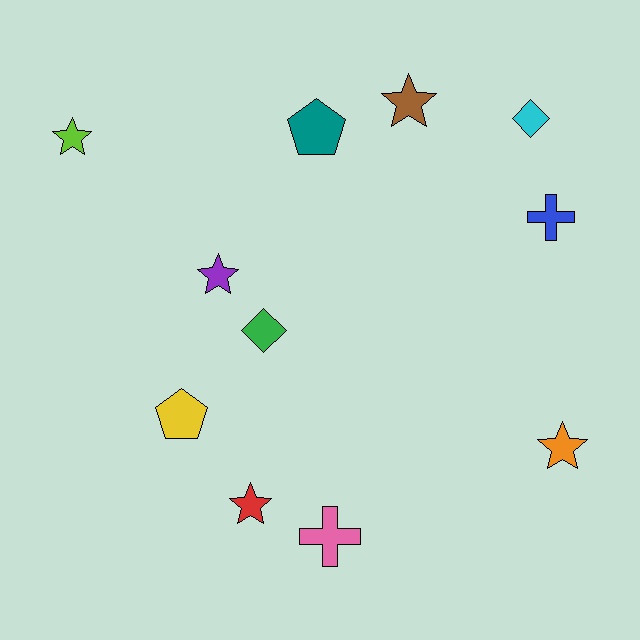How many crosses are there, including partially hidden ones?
There are 2 crosses.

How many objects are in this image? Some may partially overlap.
There are 11 objects.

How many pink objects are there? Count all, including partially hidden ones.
There is 1 pink object.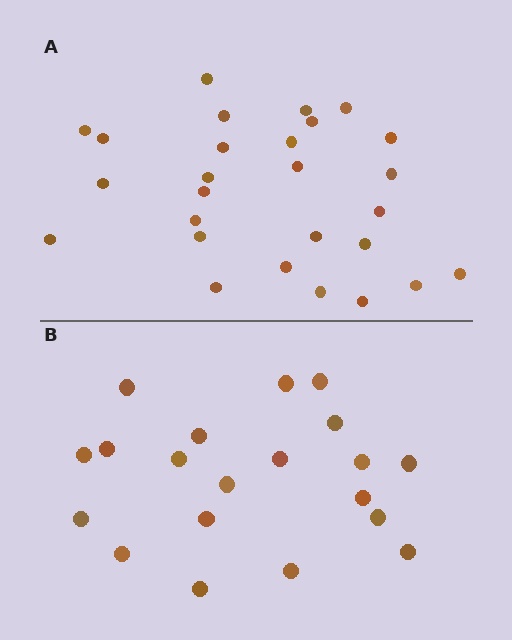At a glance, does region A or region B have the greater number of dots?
Region A (the top region) has more dots.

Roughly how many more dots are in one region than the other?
Region A has roughly 8 or so more dots than region B.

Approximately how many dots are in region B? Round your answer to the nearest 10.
About 20 dots.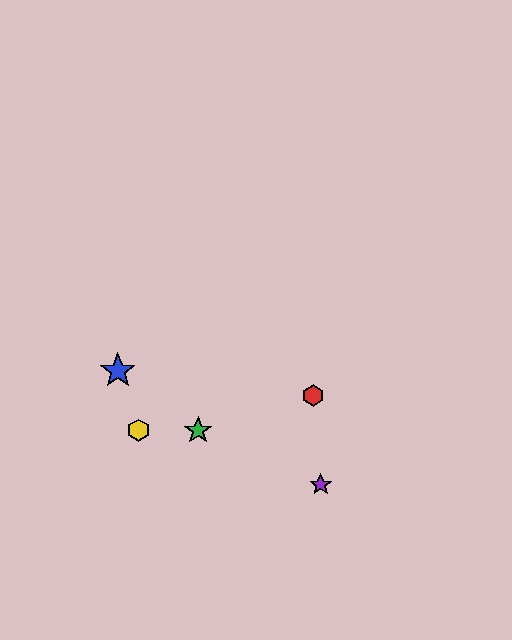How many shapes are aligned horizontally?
2 shapes (the green star, the yellow hexagon) are aligned horizontally.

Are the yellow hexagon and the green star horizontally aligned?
Yes, both are at y≈430.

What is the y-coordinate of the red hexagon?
The red hexagon is at y≈395.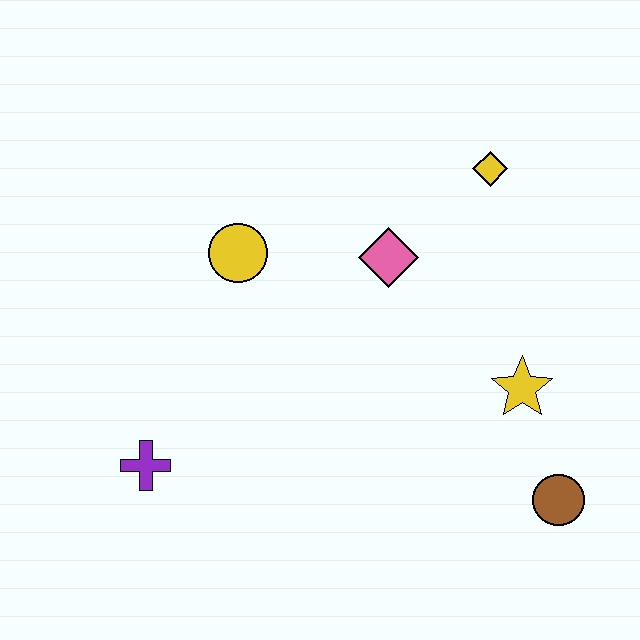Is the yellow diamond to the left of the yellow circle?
No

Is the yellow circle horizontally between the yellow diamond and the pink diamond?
No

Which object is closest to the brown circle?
The yellow star is closest to the brown circle.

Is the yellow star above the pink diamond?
No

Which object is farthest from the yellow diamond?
The purple cross is farthest from the yellow diamond.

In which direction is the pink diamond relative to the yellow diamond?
The pink diamond is to the left of the yellow diamond.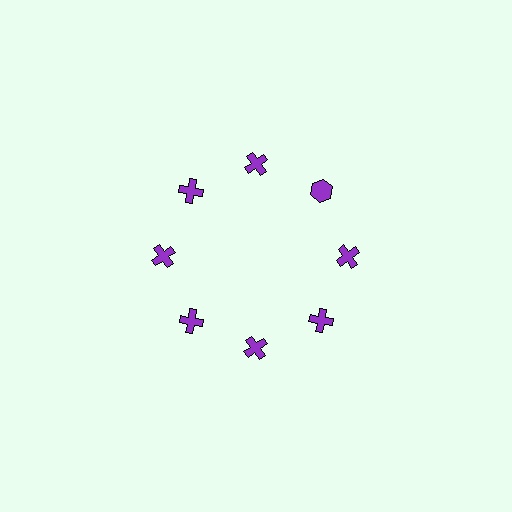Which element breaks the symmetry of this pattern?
The purple hexagon at roughly the 2 o'clock position breaks the symmetry. All other shapes are purple crosses.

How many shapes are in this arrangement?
There are 8 shapes arranged in a ring pattern.